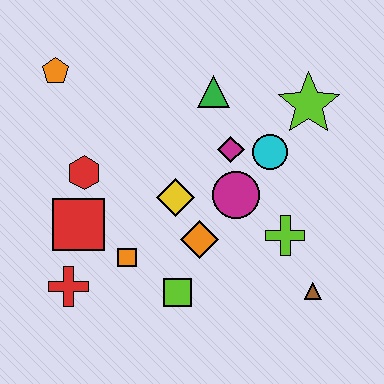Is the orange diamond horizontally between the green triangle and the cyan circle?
No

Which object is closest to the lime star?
The cyan circle is closest to the lime star.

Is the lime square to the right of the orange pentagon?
Yes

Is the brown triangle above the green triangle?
No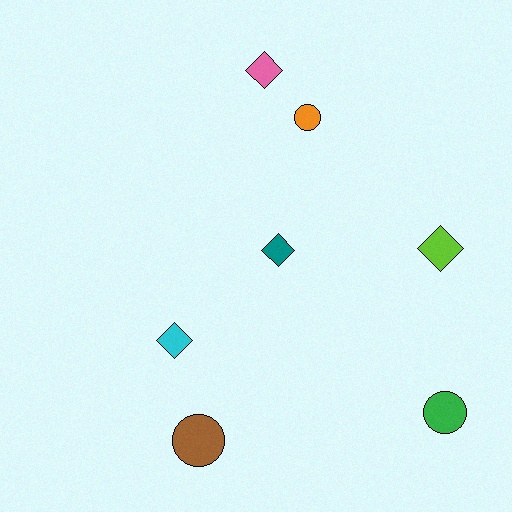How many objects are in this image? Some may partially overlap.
There are 7 objects.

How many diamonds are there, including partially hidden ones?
There are 4 diamonds.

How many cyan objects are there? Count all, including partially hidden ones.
There is 1 cyan object.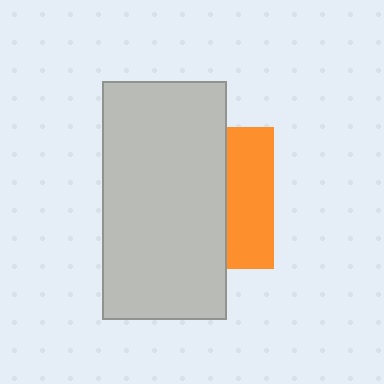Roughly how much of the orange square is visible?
A small part of it is visible (roughly 32%).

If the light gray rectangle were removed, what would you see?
You would see the complete orange square.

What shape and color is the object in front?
The object in front is a light gray rectangle.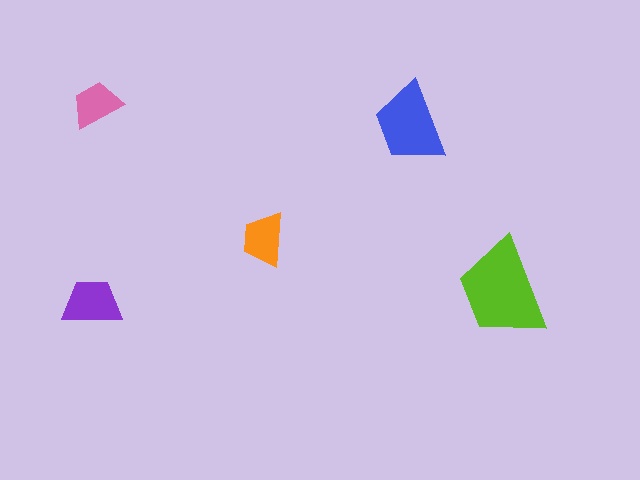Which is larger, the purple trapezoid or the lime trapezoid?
The lime one.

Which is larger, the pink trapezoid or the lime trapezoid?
The lime one.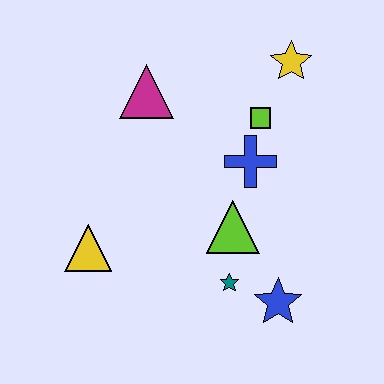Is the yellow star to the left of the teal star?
No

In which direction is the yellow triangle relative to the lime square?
The yellow triangle is to the left of the lime square.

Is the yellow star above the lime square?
Yes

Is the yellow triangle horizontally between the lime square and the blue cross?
No